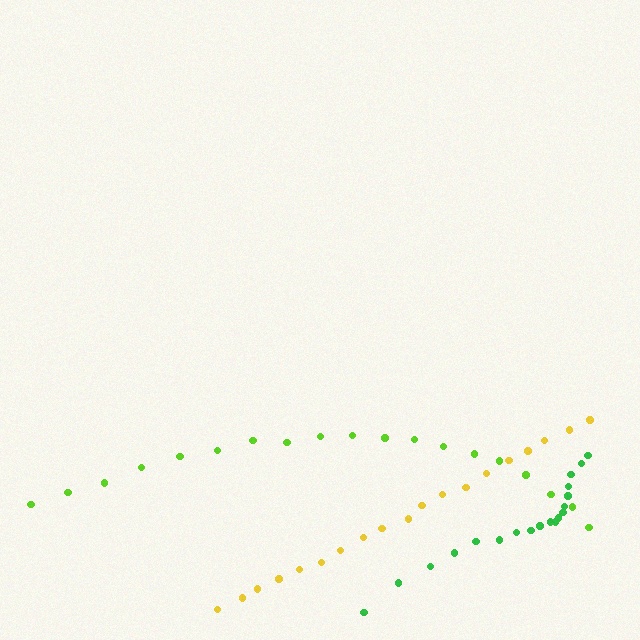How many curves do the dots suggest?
There are 3 distinct paths.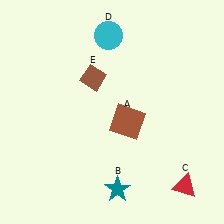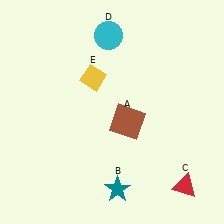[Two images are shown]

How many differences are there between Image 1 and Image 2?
There is 1 difference between the two images.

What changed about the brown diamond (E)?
In Image 1, E is brown. In Image 2, it changed to yellow.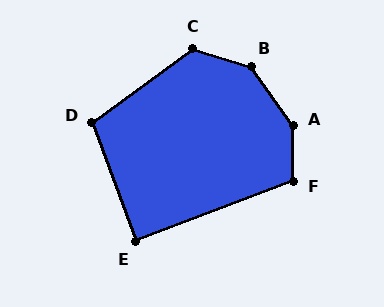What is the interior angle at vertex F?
Approximately 111 degrees (obtuse).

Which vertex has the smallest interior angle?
E, at approximately 89 degrees.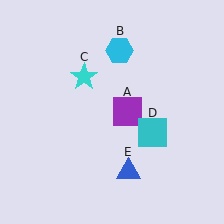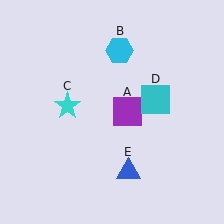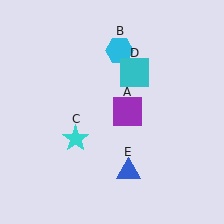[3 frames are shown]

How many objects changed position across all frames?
2 objects changed position: cyan star (object C), cyan square (object D).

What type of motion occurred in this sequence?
The cyan star (object C), cyan square (object D) rotated counterclockwise around the center of the scene.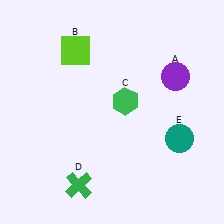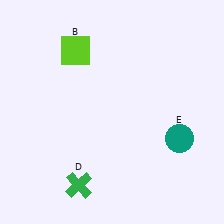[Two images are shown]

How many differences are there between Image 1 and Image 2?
There are 2 differences between the two images.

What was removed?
The purple circle (A), the green hexagon (C) were removed in Image 2.